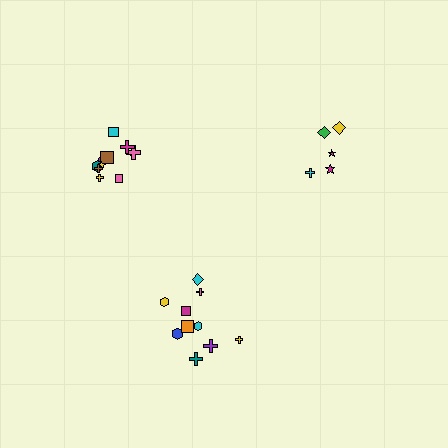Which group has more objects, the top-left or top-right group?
The top-left group.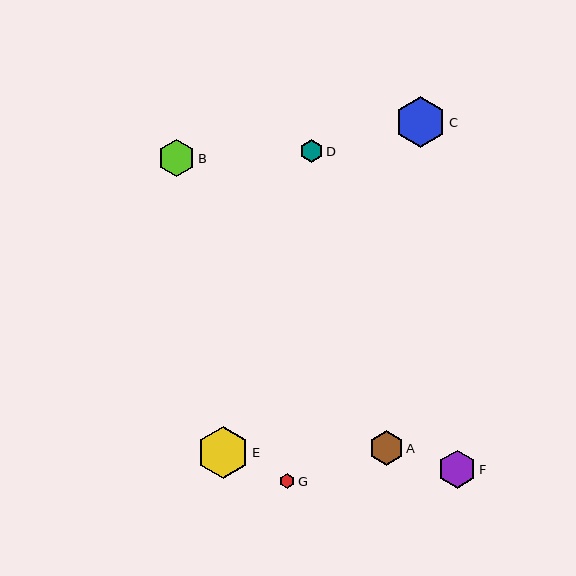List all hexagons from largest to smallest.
From largest to smallest: E, C, F, B, A, D, G.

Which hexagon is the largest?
Hexagon E is the largest with a size of approximately 52 pixels.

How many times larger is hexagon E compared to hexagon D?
Hexagon E is approximately 2.3 times the size of hexagon D.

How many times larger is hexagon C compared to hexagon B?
Hexagon C is approximately 1.4 times the size of hexagon B.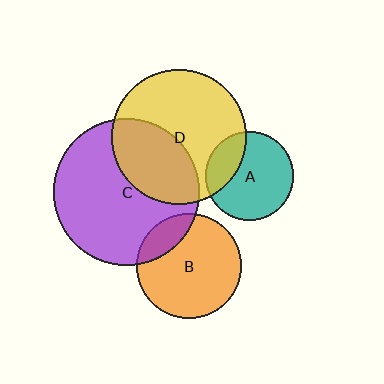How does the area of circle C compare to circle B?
Approximately 2.0 times.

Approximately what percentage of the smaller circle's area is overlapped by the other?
Approximately 25%.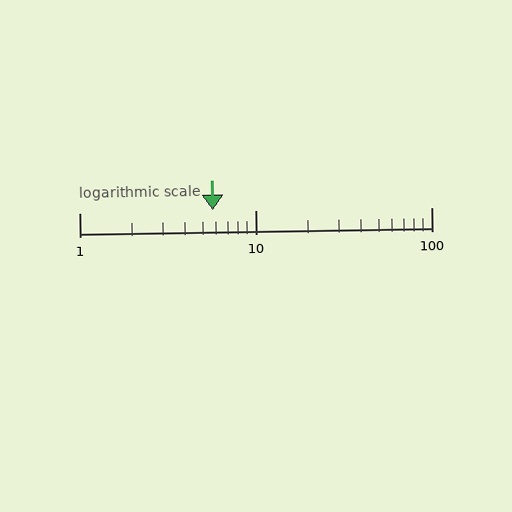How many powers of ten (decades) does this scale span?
The scale spans 2 decades, from 1 to 100.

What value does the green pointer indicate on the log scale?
The pointer indicates approximately 5.7.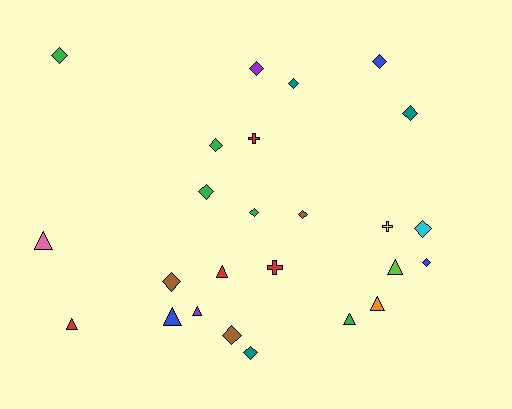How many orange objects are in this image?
There is 1 orange object.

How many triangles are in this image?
There are 8 triangles.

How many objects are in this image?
There are 25 objects.